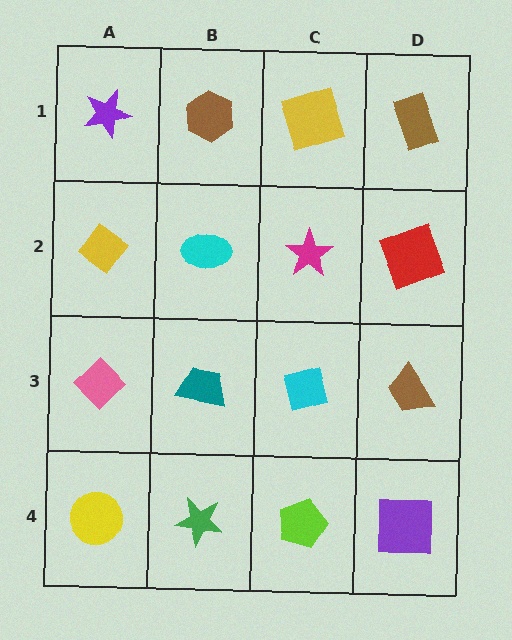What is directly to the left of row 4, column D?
A lime pentagon.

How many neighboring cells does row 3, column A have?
3.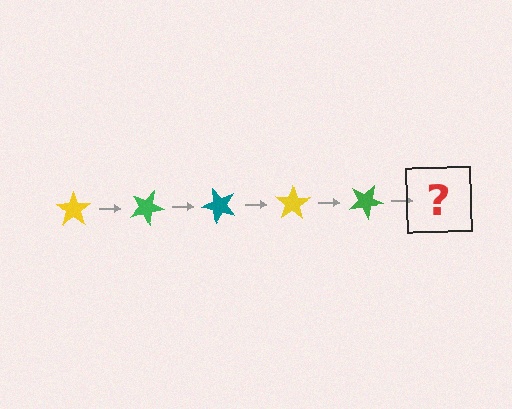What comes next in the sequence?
The next element should be a teal star, rotated 125 degrees from the start.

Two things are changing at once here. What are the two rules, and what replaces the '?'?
The two rules are that it rotates 25 degrees each step and the color cycles through yellow, green, and teal. The '?' should be a teal star, rotated 125 degrees from the start.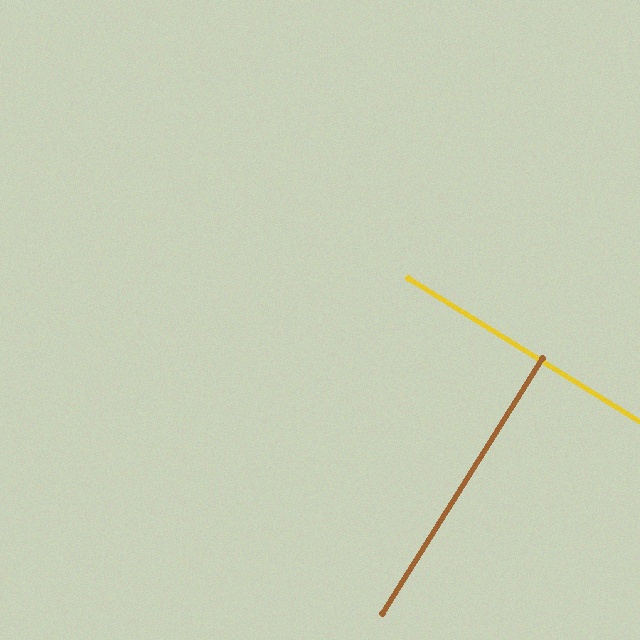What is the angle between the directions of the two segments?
Approximately 90 degrees.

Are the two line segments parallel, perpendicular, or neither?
Perpendicular — they meet at approximately 90°.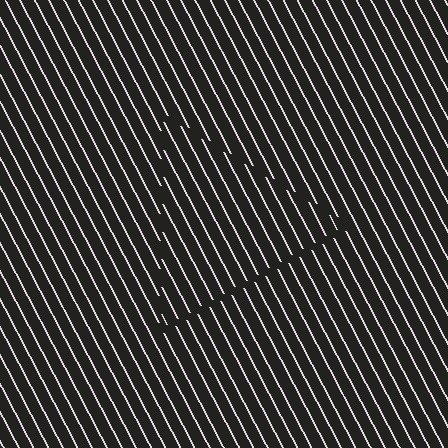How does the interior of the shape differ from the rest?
The interior of the shape contains the same grating, shifted by half a period — the contour is defined by the phase discontinuity where line-ends from the inner and outer gratings abut.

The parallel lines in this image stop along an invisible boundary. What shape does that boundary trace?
An illusory triangle. The interior of the shape contains the same grating, shifted by half a period — the contour is defined by the phase discontinuity where line-ends from the inner and outer gratings abut.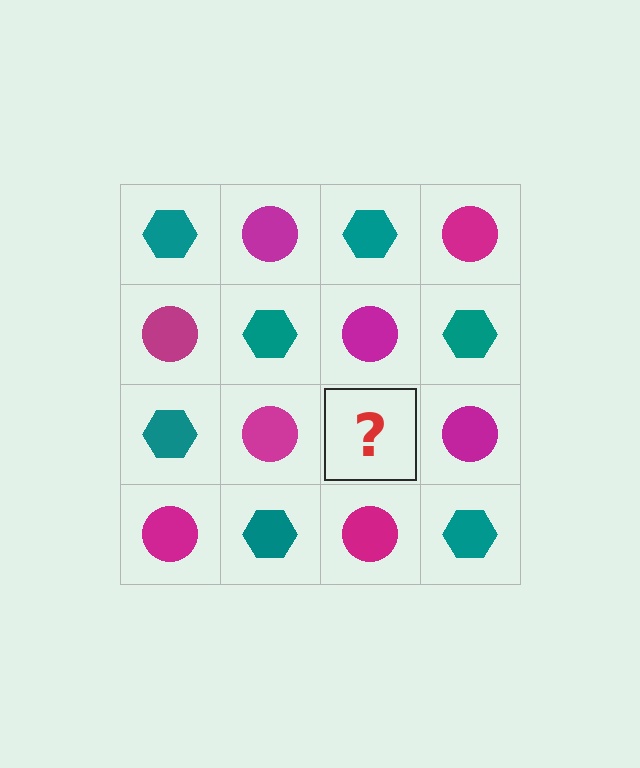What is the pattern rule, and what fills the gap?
The rule is that it alternates teal hexagon and magenta circle in a checkerboard pattern. The gap should be filled with a teal hexagon.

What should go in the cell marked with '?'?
The missing cell should contain a teal hexagon.